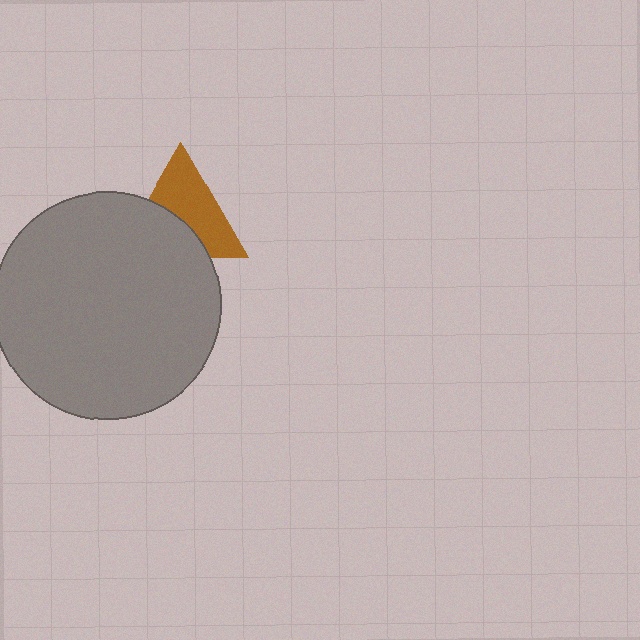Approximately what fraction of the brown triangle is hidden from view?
Roughly 43% of the brown triangle is hidden behind the gray circle.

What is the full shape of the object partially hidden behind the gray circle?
The partially hidden object is a brown triangle.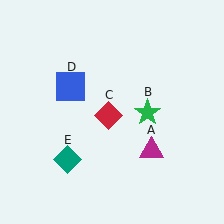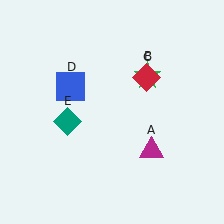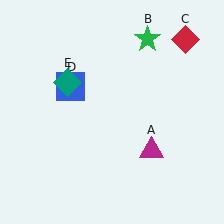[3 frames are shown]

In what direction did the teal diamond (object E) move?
The teal diamond (object E) moved up.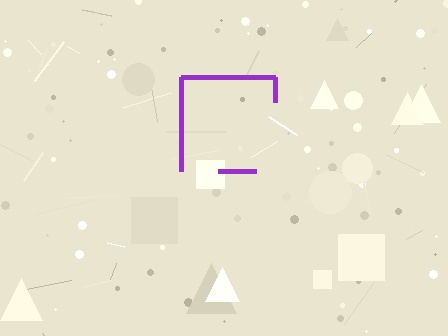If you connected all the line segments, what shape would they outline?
They would outline a square.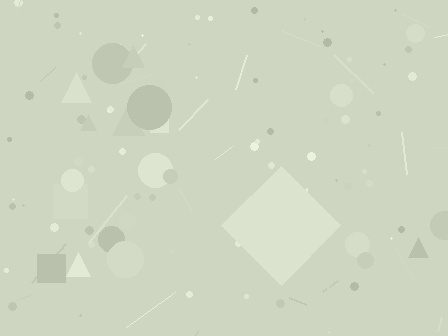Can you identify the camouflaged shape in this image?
The camouflaged shape is a diamond.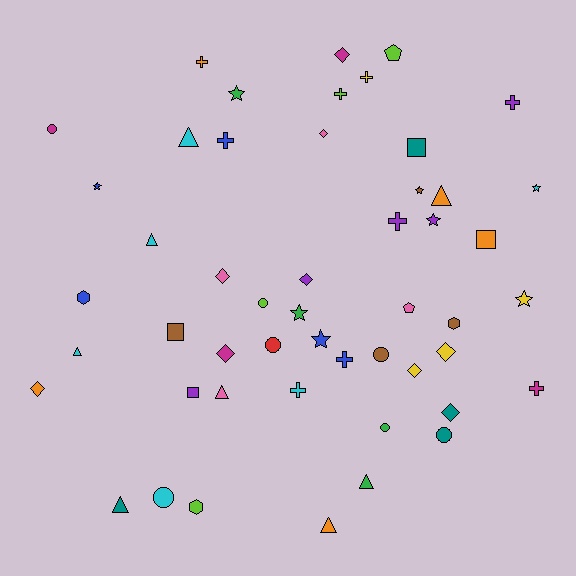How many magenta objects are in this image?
There are 4 magenta objects.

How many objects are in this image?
There are 50 objects.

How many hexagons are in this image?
There are 3 hexagons.